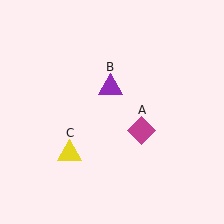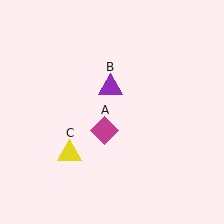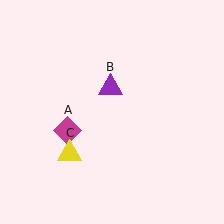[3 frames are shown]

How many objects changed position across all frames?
1 object changed position: magenta diamond (object A).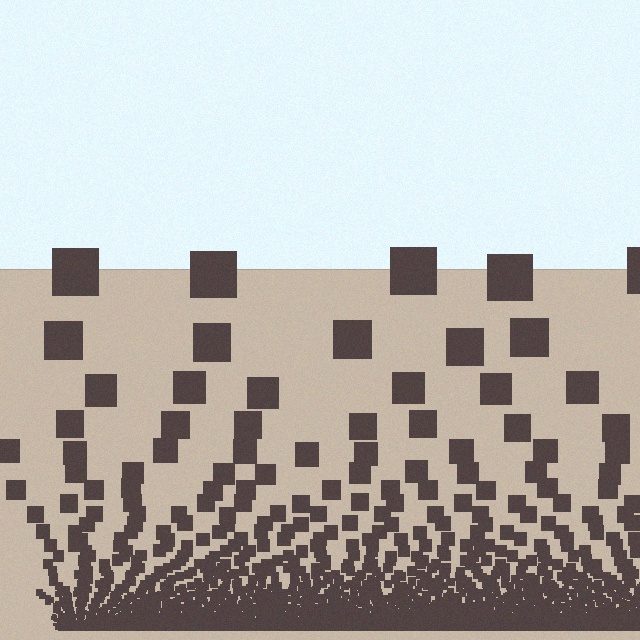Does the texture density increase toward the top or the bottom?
Density increases toward the bottom.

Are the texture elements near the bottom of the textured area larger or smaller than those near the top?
Smaller. The gradient is inverted — elements near the bottom are smaller and denser.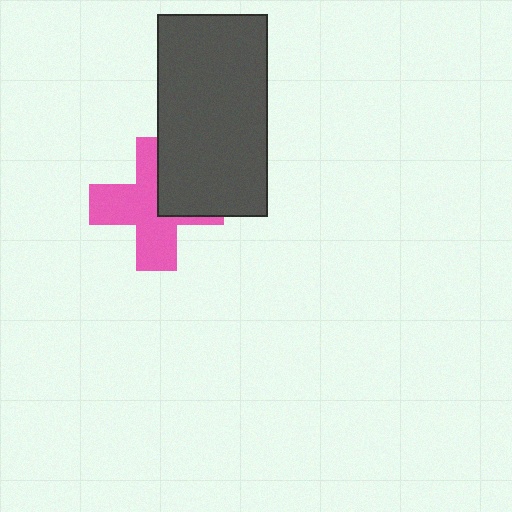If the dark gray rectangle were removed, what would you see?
You would see the complete pink cross.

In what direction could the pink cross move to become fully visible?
The pink cross could move toward the lower-left. That would shift it out from behind the dark gray rectangle entirely.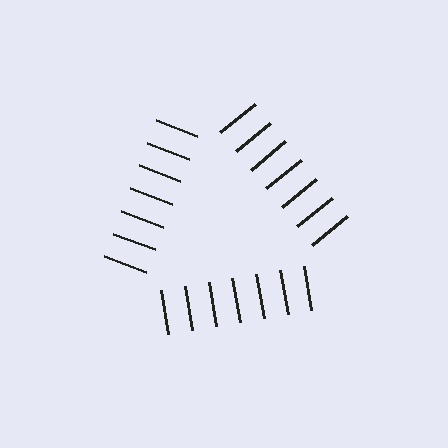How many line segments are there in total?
21 — 7 along each of the 3 edges.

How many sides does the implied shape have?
3 sides — the line-ends trace a triangle.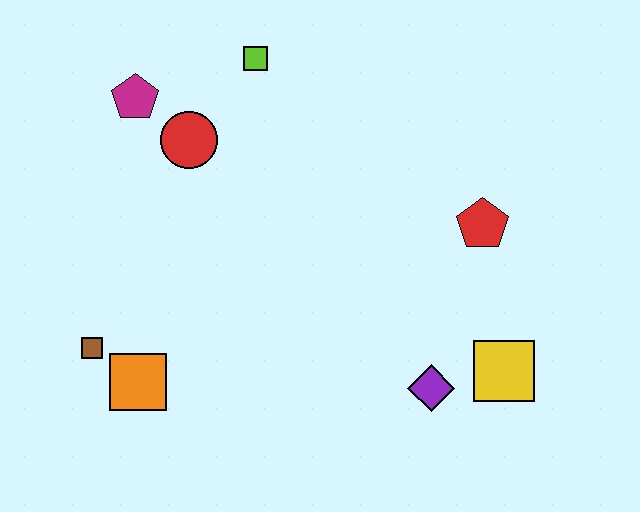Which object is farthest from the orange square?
The red pentagon is farthest from the orange square.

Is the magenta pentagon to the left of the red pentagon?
Yes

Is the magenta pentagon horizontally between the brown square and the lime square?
Yes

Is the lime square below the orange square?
No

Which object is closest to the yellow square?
The purple diamond is closest to the yellow square.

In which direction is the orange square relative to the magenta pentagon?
The orange square is below the magenta pentagon.